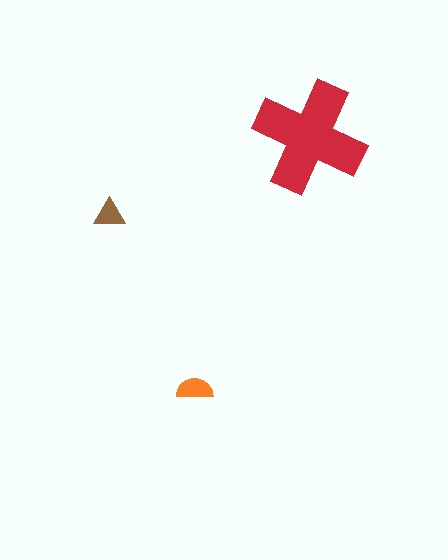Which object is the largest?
The red cross.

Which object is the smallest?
The brown triangle.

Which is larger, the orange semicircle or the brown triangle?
The orange semicircle.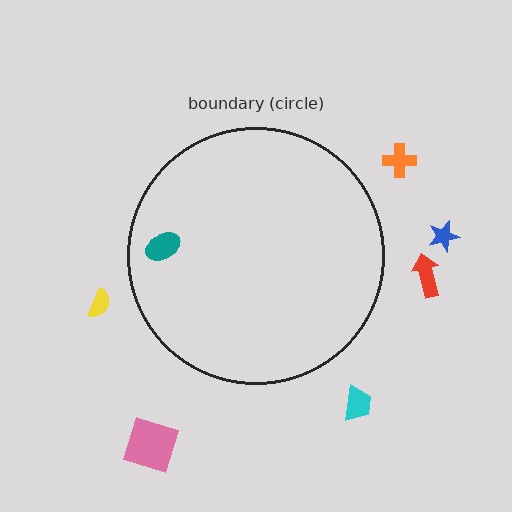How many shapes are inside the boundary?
1 inside, 6 outside.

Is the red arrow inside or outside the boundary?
Outside.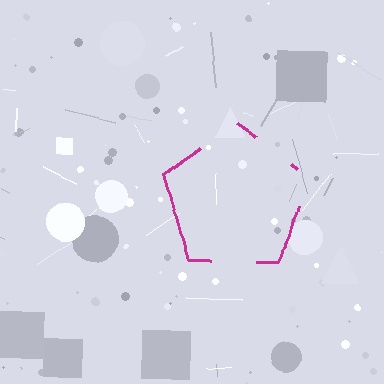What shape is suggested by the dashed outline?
The dashed outline suggests a pentagon.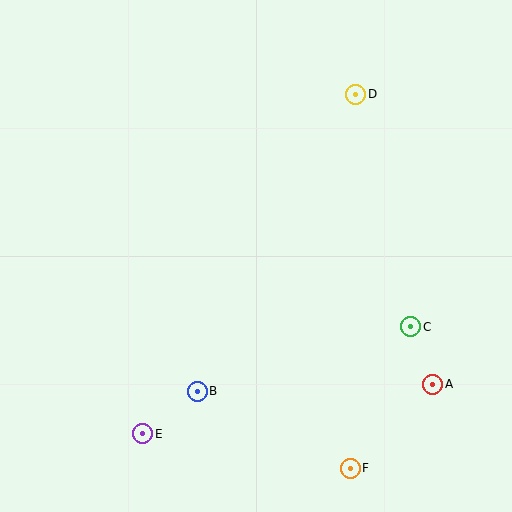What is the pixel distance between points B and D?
The distance between B and D is 337 pixels.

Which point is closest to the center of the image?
Point B at (197, 391) is closest to the center.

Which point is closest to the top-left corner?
Point D is closest to the top-left corner.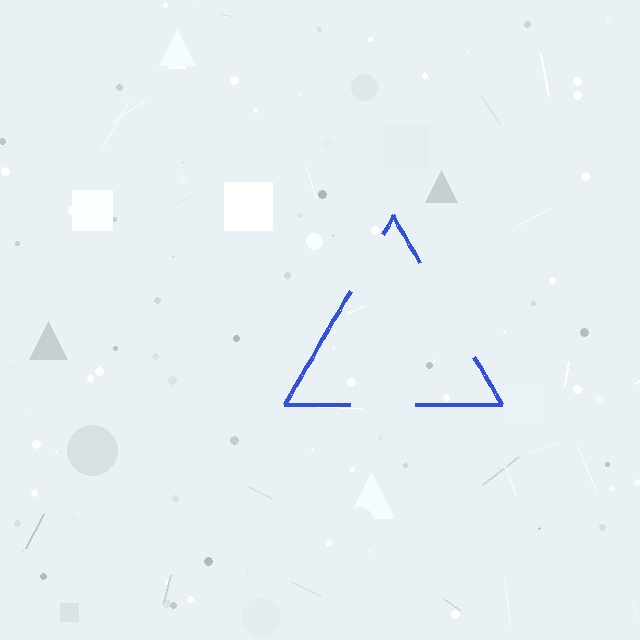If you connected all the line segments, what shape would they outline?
They would outline a triangle.